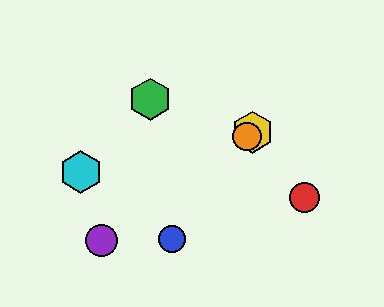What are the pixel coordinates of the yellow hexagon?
The yellow hexagon is at (253, 132).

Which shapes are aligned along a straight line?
The yellow hexagon, the purple circle, the orange circle are aligned along a straight line.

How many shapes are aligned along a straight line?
3 shapes (the yellow hexagon, the purple circle, the orange circle) are aligned along a straight line.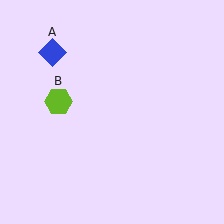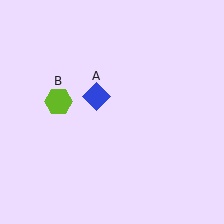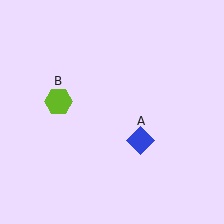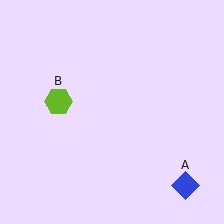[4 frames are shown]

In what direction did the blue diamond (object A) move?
The blue diamond (object A) moved down and to the right.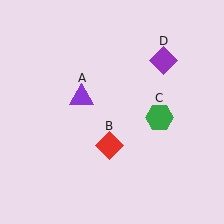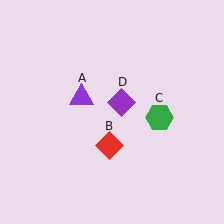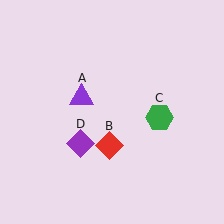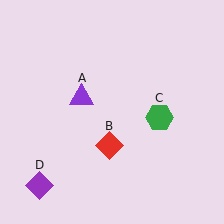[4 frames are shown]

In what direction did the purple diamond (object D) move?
The purple diamond (object D) moved down and to the left.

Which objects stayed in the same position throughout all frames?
Purple triangle (object A) and red diamond (object B) and green hexagon (object C) remained stationary.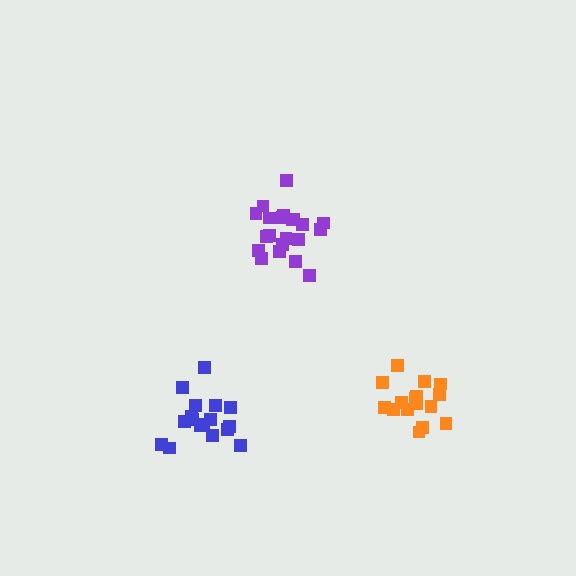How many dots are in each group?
Group 1: 21 dots, Group 2: 16 dots, Group 3: 18 dots (55 total).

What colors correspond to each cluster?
The clusters are colored: purple, orange, blue.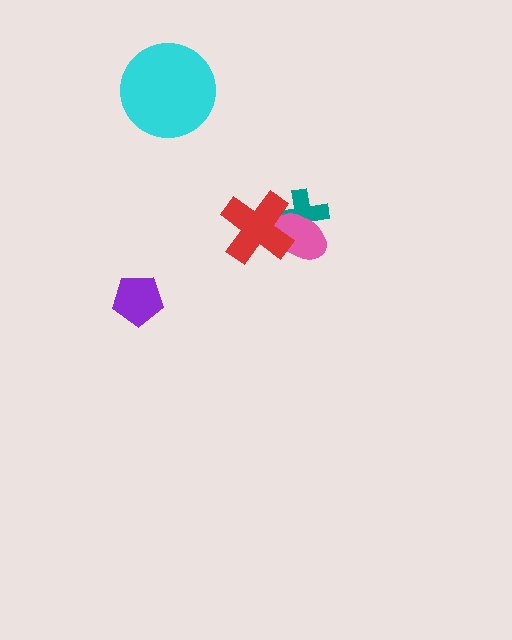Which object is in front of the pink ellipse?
The red cross is in front of the pink ellipse.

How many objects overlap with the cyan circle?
0 objects overlap with the cyan circle.